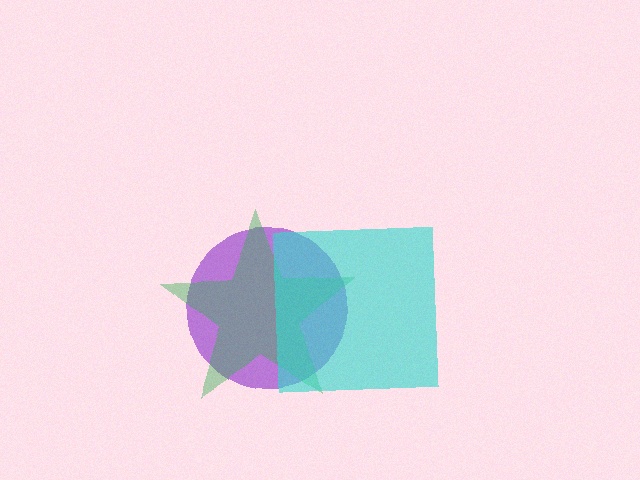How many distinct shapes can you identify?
There are 3 distinct shapes: a purple circle, a green star, a cyan square.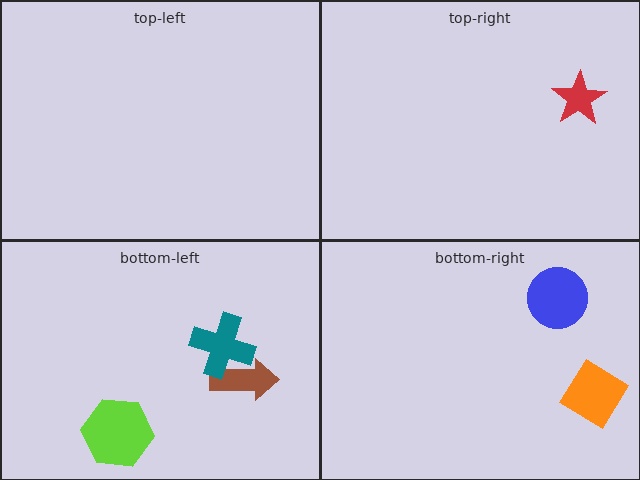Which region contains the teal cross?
The bottom-left region.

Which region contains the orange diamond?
The bottom-right region.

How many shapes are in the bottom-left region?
3.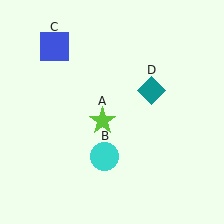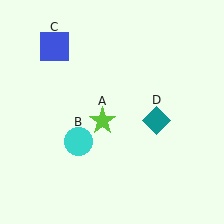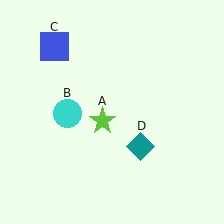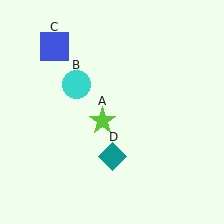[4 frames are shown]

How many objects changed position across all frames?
2 objects changed position: cyan circle (object B), teal diamond (object D).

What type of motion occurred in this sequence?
The cyan circle (object B), teal diamond (object D) rotated clockwise around the center of the scene.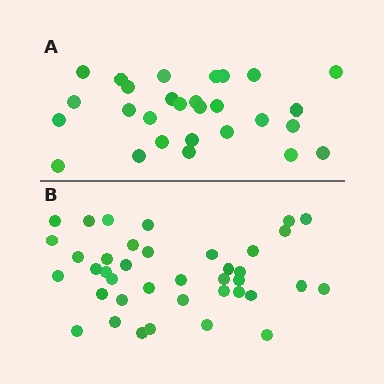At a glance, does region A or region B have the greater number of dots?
Region B (the bottom region) has more dots.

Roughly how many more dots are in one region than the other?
Region B has roughly 12 or so more dots than region A.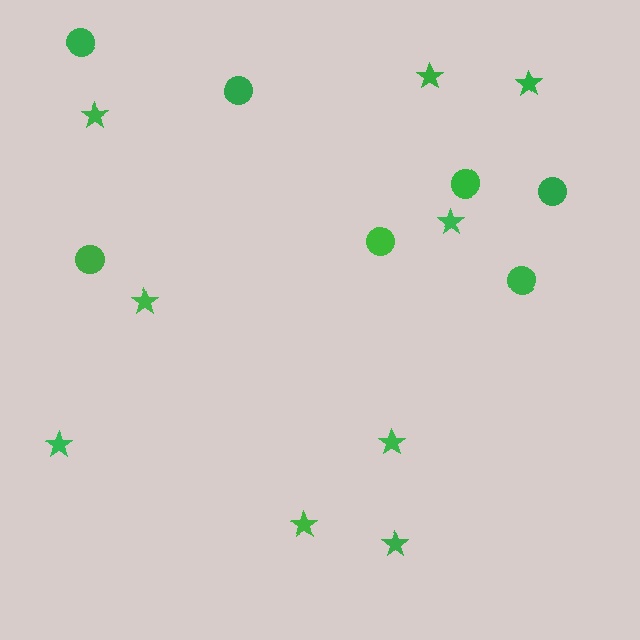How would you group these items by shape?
There are 2 groups: one group of circles (7) and one group of stars (9).